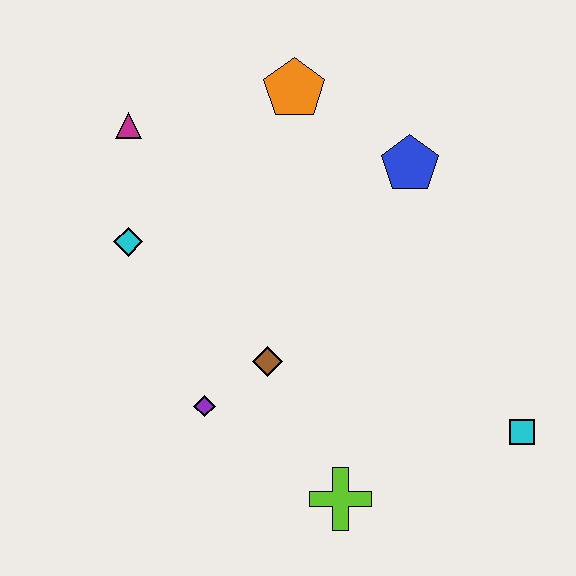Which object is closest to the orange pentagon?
The blue pentagon is closest to the orange pentagon.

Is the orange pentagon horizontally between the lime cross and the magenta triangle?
Yes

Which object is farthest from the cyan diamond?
The cyan square is farthest from the cyan diamond.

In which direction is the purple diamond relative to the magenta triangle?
The purple diamond is below the magenta triangle.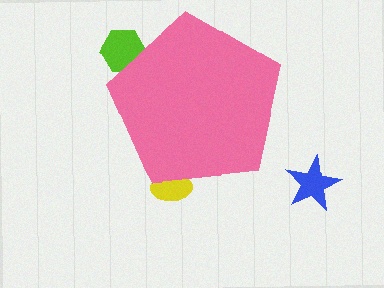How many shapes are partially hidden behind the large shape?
2 shapes are partially hidden.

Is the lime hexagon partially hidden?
Yes, the lime hexagon is partially hidden behind the pink pentagon.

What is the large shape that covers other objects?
A pink pentagon.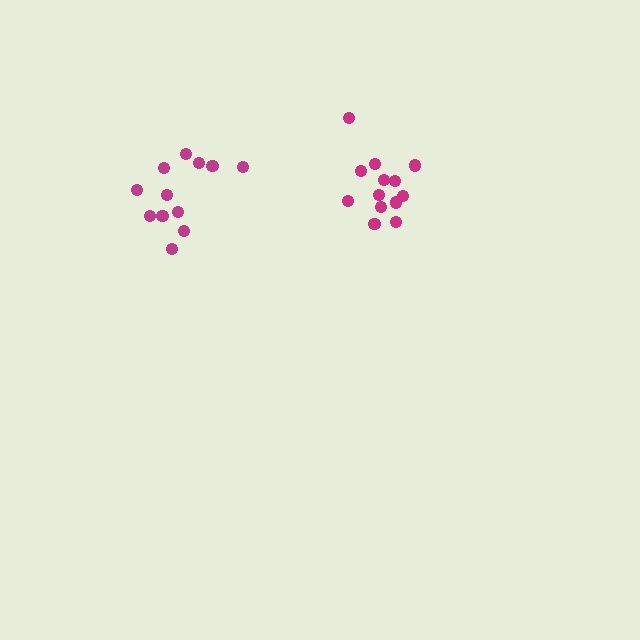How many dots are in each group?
Group 1: 12 dots, Group 2: 13 dots (25 total).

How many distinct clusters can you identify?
There are 2 distinct clusters.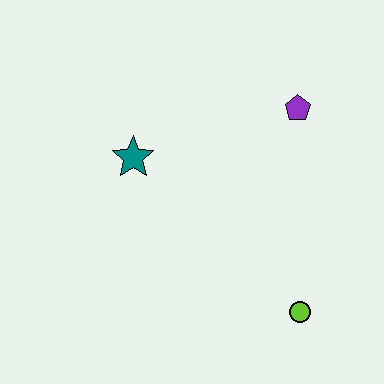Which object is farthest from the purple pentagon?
The lime circle is farthest from the purple pentagon.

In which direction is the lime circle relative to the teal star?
The lime circle is to the right of the teal star.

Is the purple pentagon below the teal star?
No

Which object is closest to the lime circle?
The purple pentagon is closest to the lime circle.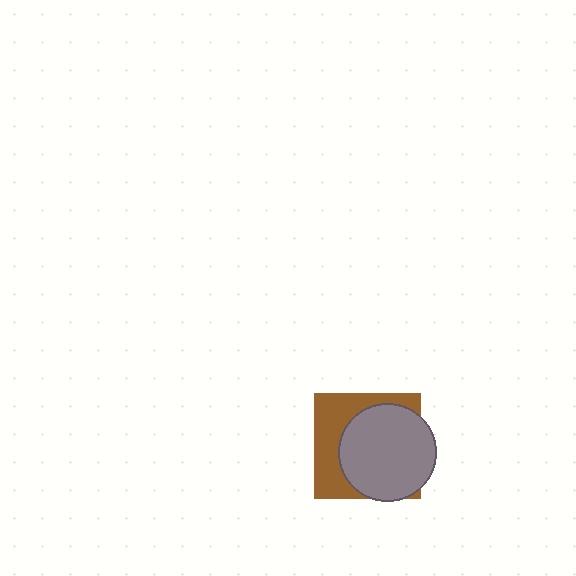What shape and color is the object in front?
The object in front is a gray circle.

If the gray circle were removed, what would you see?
You would see the complete brown square.